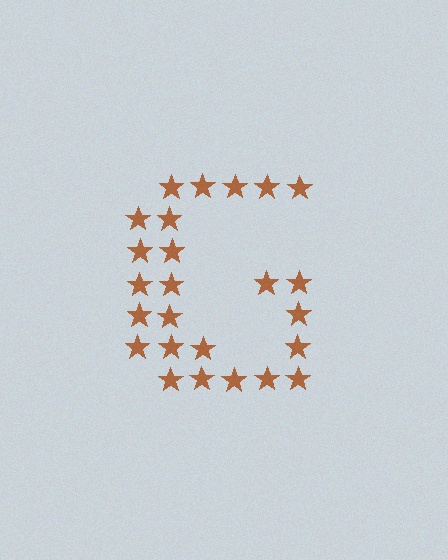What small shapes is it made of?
It is made of small stars.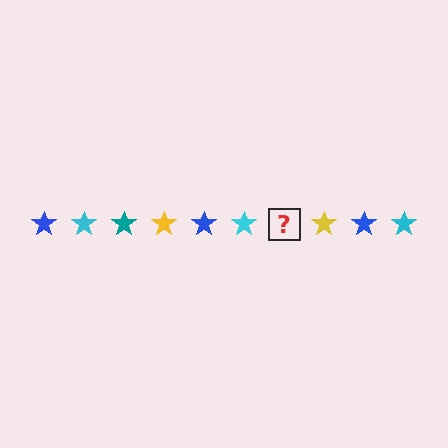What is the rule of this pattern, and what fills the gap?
The rule is that the pattern cycles through blue, cyan, teal, yellow stars. The gap should be filled with a teal star.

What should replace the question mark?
The question mark should be replaced with a teal star.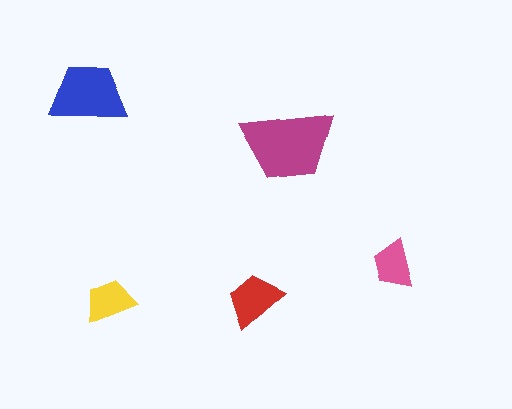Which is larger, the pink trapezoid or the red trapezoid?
The red one.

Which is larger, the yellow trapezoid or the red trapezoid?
The red one.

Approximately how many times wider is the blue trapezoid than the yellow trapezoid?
About 1.5 times wider.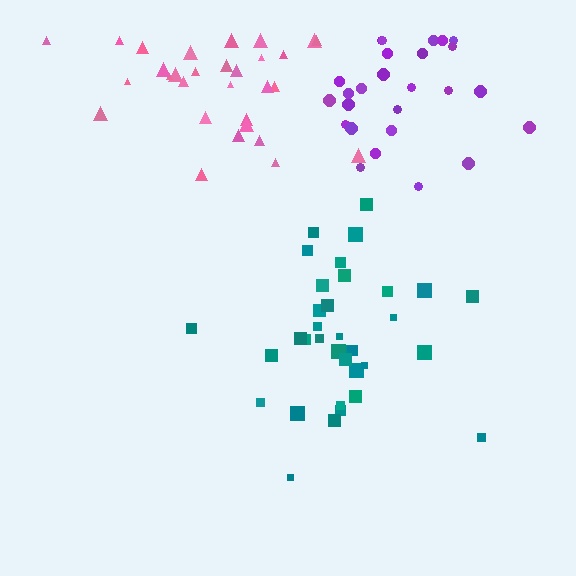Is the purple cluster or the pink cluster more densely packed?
Purple.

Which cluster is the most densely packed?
Teal.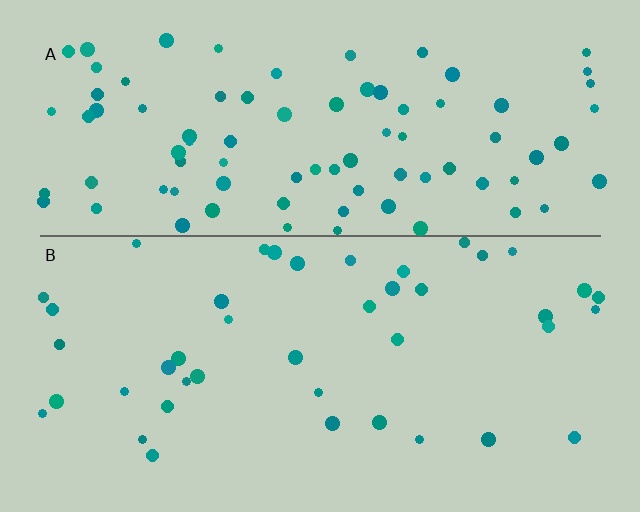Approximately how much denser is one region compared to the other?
Approximately 2.0× — region A over region B.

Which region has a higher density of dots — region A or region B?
A (the top).